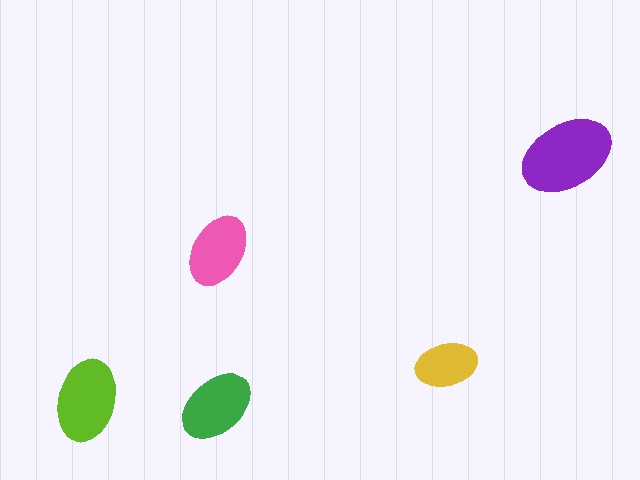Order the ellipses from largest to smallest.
the purple one, the lime one, the green one, the pink one, the yellow one.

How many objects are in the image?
There are 5 objects in the image.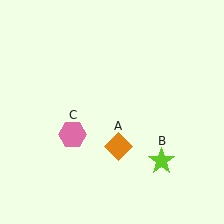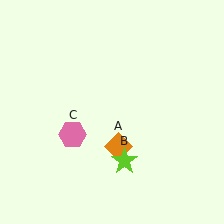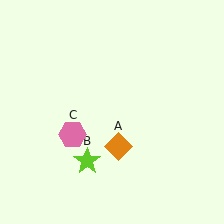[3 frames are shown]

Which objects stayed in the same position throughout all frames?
Orange diamond (object A) and pink hexagon (object C) remained stationary.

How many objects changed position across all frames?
1 object changed position: lime star (object B).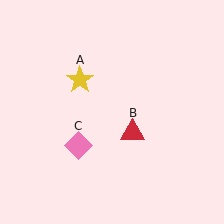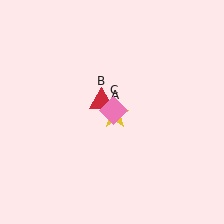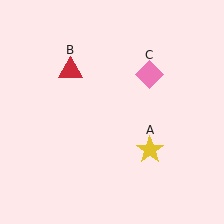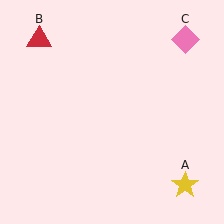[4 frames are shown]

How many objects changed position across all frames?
3 objects changed position: yellow star (object A), red triangle (object B), pink diamond (object C).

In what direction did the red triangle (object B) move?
The red triangle (object B) moved up and to the left.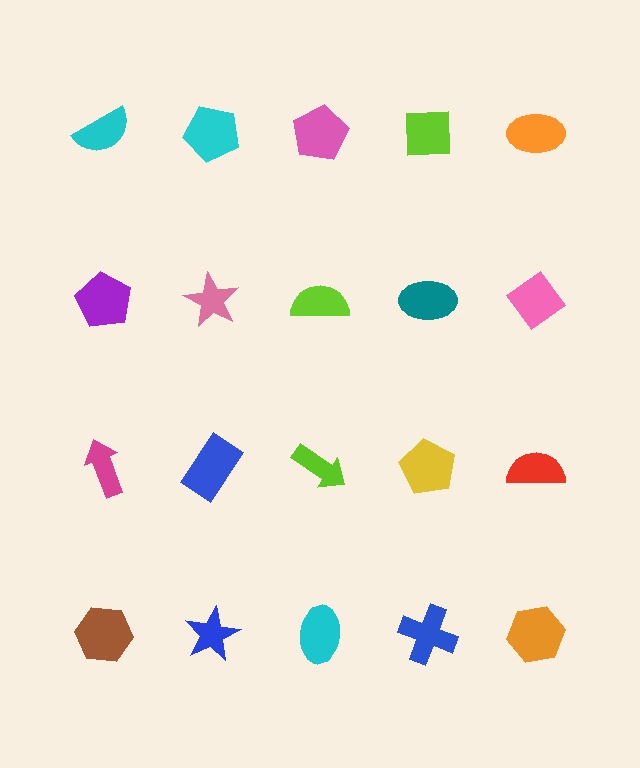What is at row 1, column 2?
A cyan pentagon.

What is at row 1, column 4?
A lime square.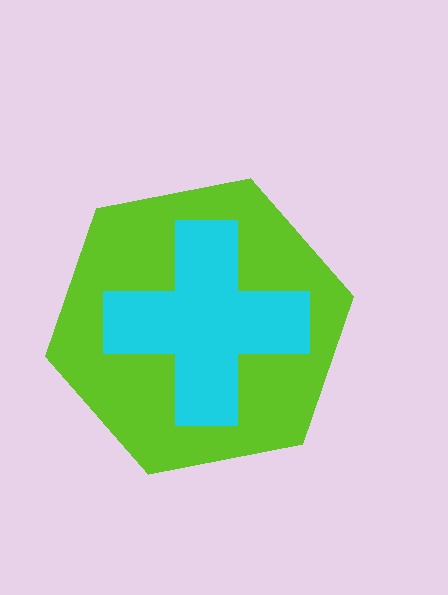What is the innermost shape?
The cyan cross.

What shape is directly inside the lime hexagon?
The cyan cross.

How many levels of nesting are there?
2.